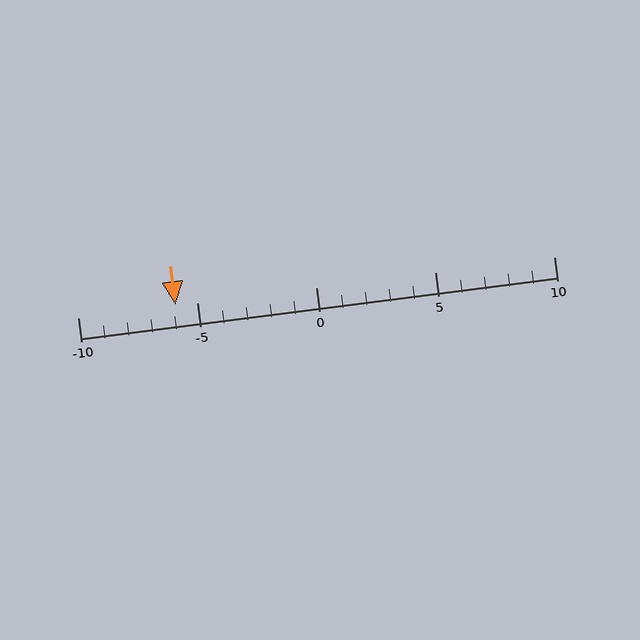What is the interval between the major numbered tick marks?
The major tick marks are spaced 5 units apart.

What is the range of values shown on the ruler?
The ruler shows values from -10 to 10.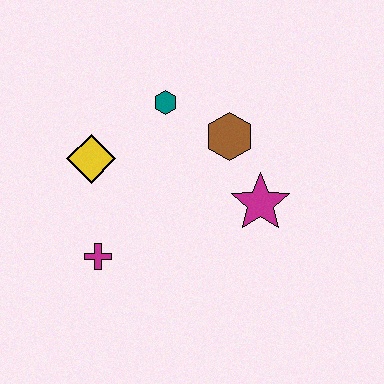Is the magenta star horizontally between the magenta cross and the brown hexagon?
No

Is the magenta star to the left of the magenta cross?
No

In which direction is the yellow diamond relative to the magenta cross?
The yellow diamond is above the magenta cross.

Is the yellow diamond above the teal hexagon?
No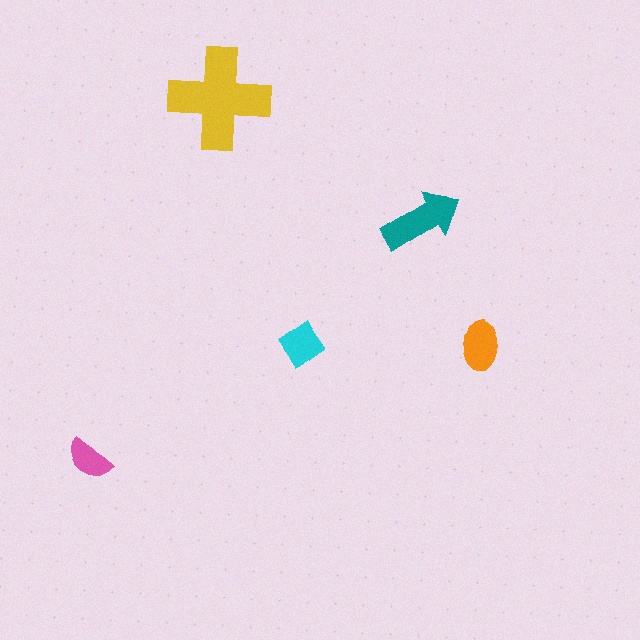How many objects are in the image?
There are 5 objects in the image.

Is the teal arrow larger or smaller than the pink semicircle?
Larger.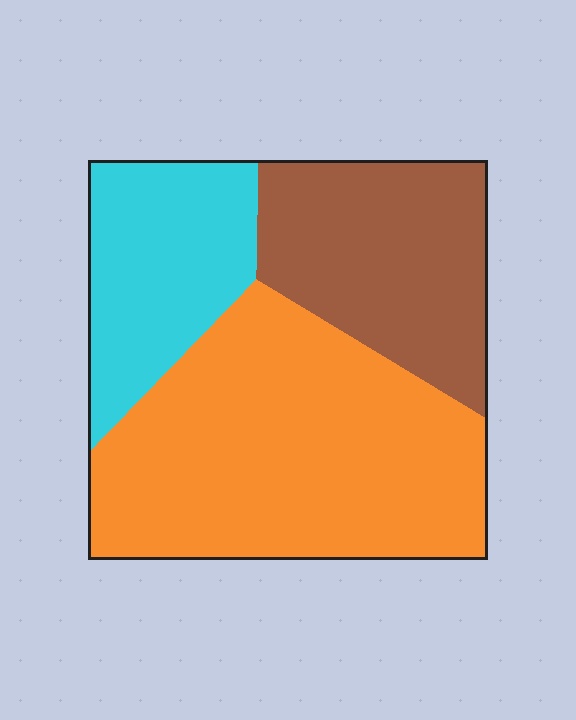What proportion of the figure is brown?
Brown covers roughly 25% of the figure.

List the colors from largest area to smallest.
From largest to smallest: orange, brown, cyan.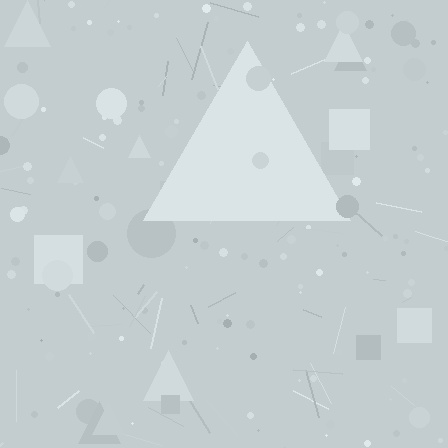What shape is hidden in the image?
A triangle is hidden in the image.